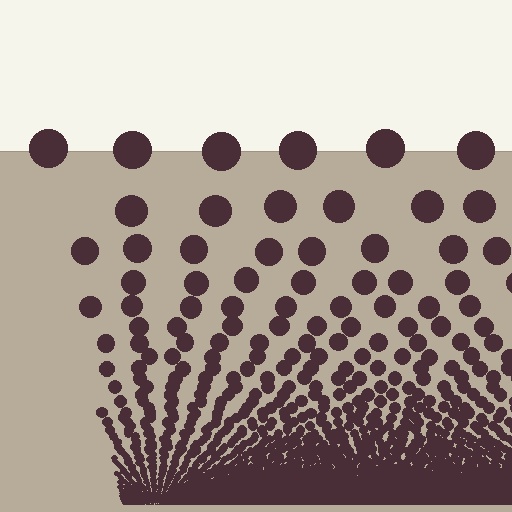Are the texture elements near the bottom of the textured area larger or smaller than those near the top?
Smaller. The gradient is inverted — elements near the bottom are smaller and denser.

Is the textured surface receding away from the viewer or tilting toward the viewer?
The surface appears to tilt toward the viewer. Texture elements get larger and sparser toward the top.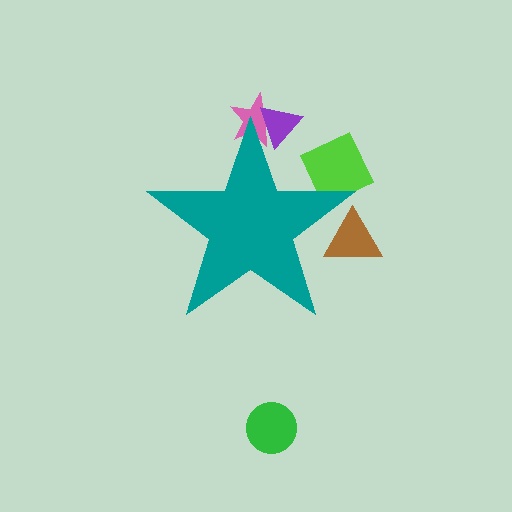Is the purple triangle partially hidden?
Yes, the purple triangle is partially hidden behind the teal star.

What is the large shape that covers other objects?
A teal star.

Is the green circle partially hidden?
No, the green circle is fully visible.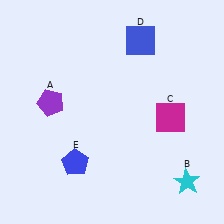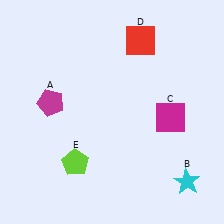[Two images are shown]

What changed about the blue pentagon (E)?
In Image 1, E is blue. In Image 2, it changed to lime.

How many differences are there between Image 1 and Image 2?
There are 3 differences between the two images.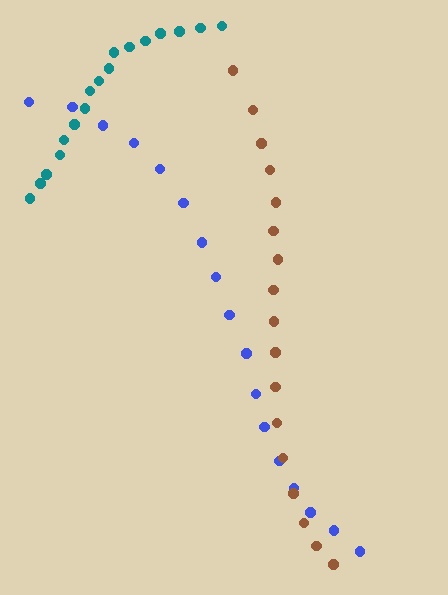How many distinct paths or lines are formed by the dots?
There are 3 distinct paths.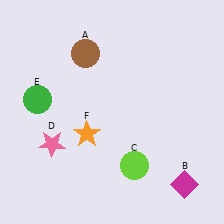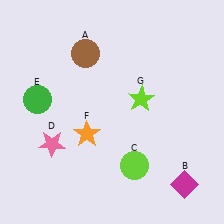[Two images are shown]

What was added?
A lime star (G) was added in Image 2.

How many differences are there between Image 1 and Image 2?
There is 1 difference between the two images.